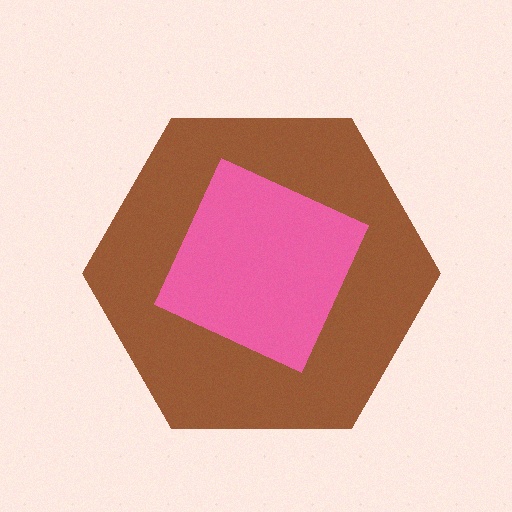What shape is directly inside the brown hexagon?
The pink diamond.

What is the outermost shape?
The brown hexagon.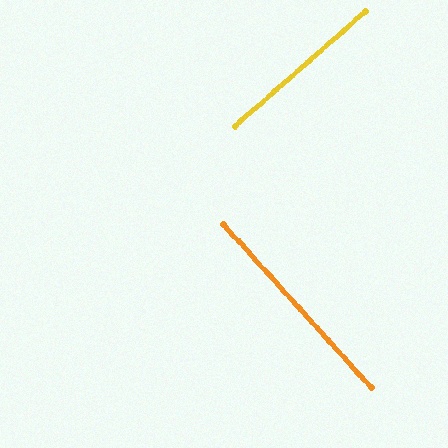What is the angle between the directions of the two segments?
Approximately 89 degrees.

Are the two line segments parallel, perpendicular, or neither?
Perpendicular — they meet at approximately 89°.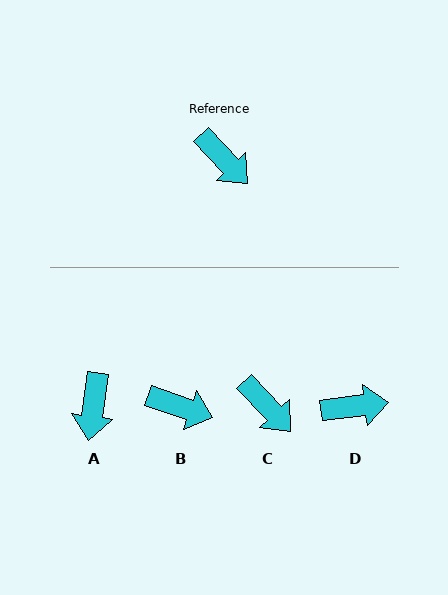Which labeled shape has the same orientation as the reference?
C.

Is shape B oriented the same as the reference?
No, it is off by about 28 degrees.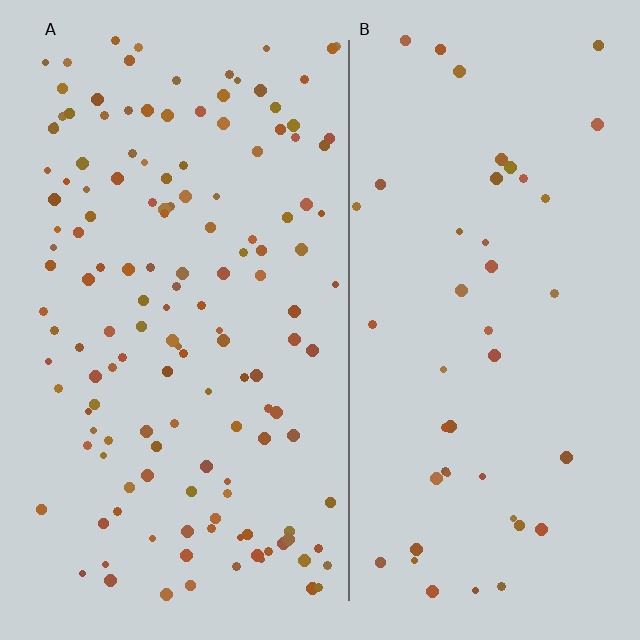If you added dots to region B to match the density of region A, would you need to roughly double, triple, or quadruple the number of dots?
Approximately triple.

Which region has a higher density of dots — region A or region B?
A (the left).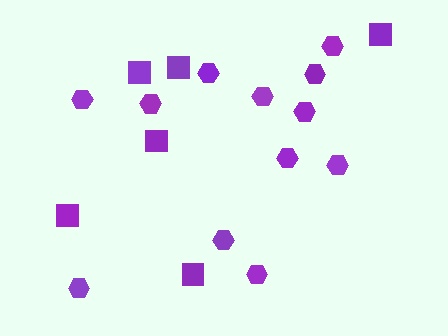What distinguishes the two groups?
There are 2 groups: one group of squares (6) and one group of hexagons (12).